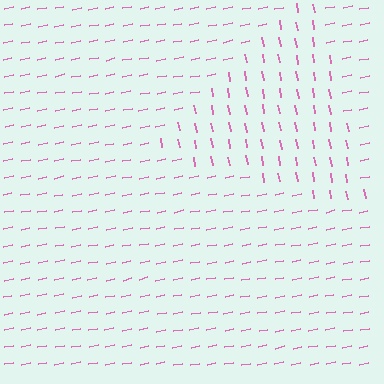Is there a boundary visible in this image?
Yes, there is a texture boundary formed by a change in line orientation.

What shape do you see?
I see a triangle.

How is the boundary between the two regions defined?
The boundary is defined purely by a change in line orientation (approximately 89 degrees difference). All lines are the same color and thickness.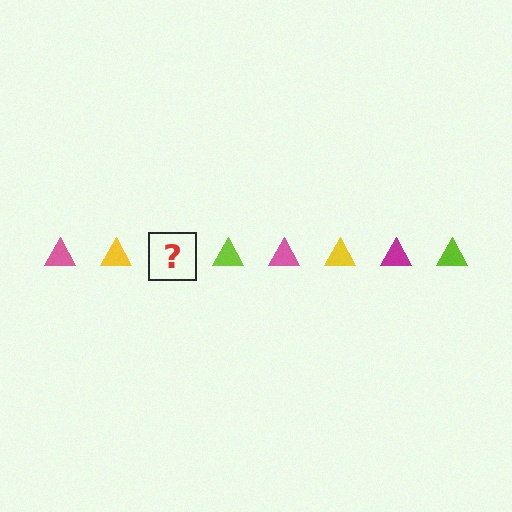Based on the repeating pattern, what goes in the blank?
The blank should be a magenta triangle.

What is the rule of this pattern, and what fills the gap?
The rule is that the pattern cycles through pink, yellow, magenta, lime triangles. The gap should be filled with a magenta triangle.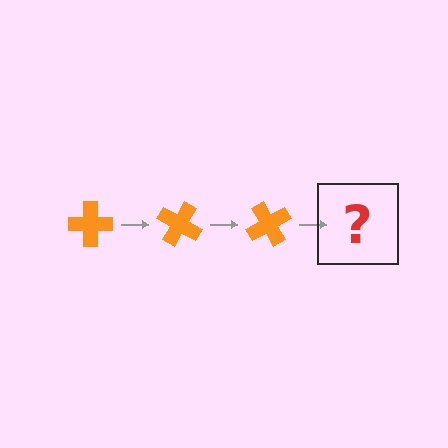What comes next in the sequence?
The next element should be an orange cross rotated 90 degrees.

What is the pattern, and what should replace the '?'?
The pattern is that the cross rotates 30 degrees each step. The '?' should be an orange cross rotated 90 degrees.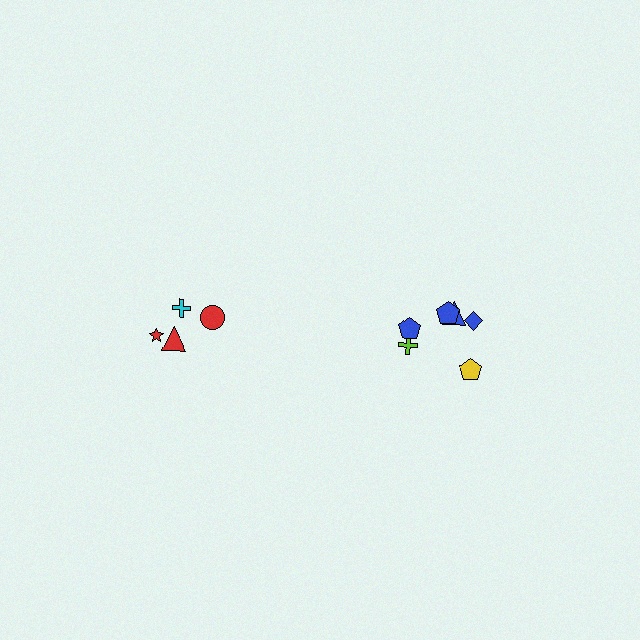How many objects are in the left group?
There are 4 objects.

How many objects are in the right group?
There are 6 objects.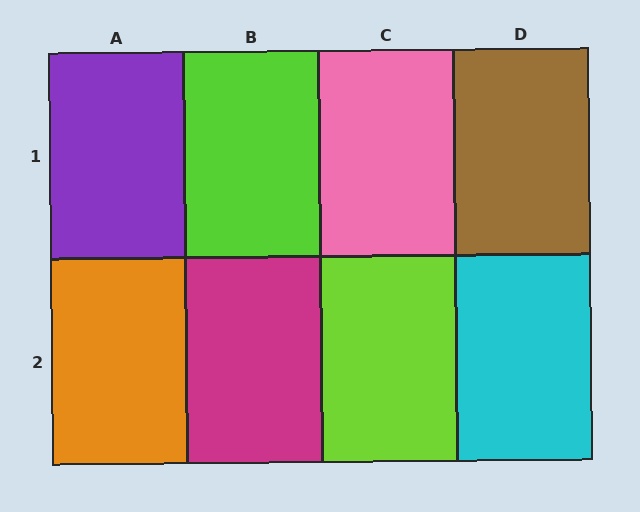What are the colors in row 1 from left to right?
Purple, lime, pink, brown.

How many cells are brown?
1 cell is brown.